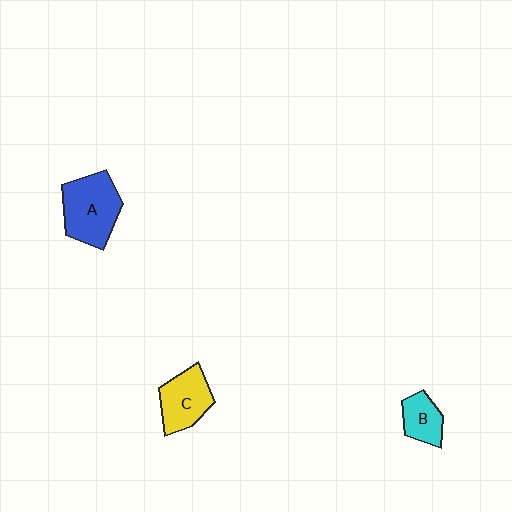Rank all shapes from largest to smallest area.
From largest to smallest: A (blue), C (yellow), B (cyan).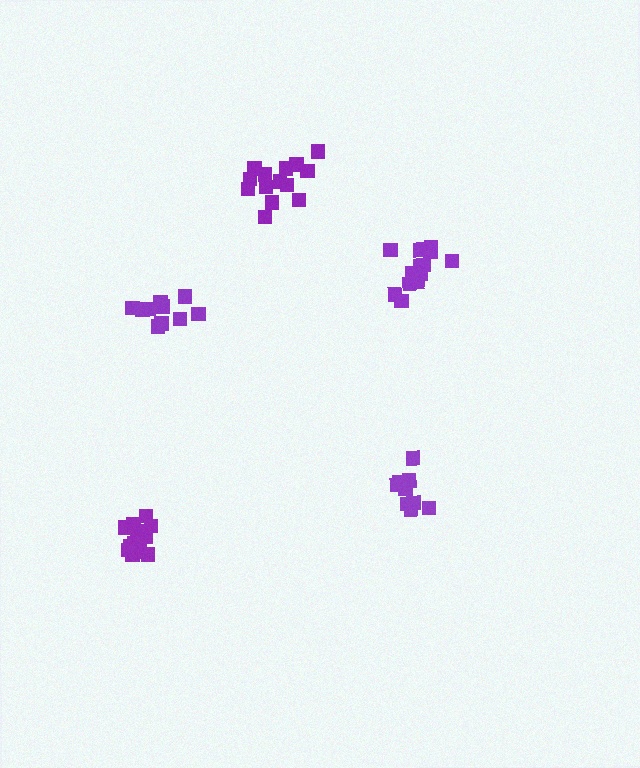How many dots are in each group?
Group 1: 9 dots, Group 2: 14 dots, Group 3: 15 dots, Group 4: 10 dots, Group 5: 14 dots (62 total).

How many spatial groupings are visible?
There are 5 spatial groupings.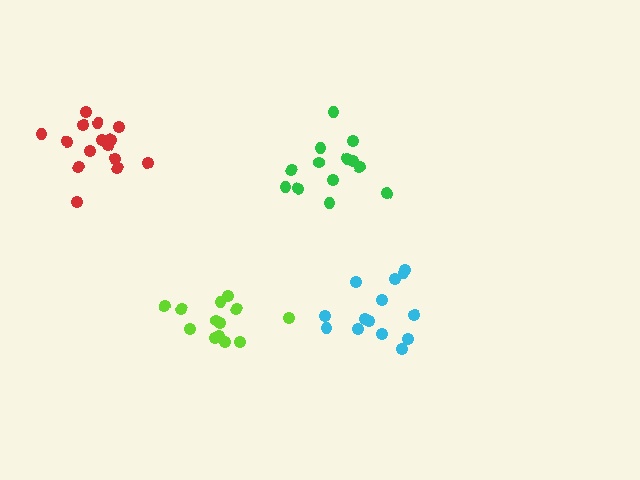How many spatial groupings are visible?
There are 4 spatial groupings.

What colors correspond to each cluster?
The clusters are colored: red, cyan, green, lime.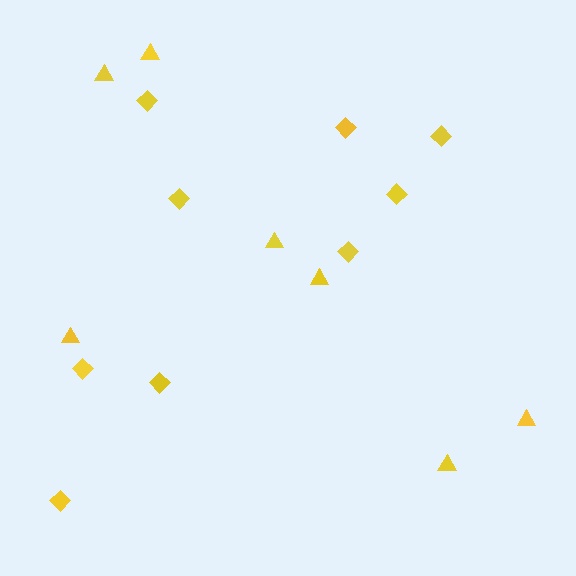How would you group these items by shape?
There are 2 groups: one group of diamonds (9) and one group of triangles (7).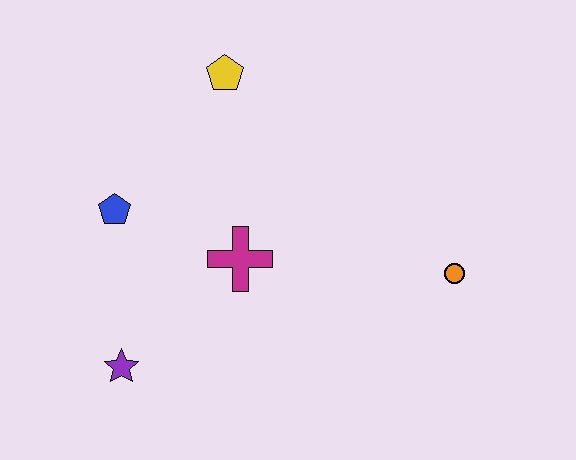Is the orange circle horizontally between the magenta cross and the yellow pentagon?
No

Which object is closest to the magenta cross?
The blue pentagon is closest to the magenta cross.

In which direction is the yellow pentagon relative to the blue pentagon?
The yellow pentagon is above the blue pentagon.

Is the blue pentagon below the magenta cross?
No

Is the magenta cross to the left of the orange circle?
Yes